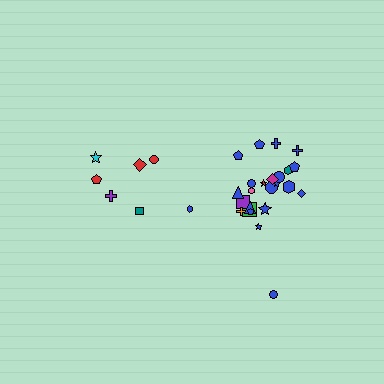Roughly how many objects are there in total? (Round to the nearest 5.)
Roughly 30 objects in total.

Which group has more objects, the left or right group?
The right group.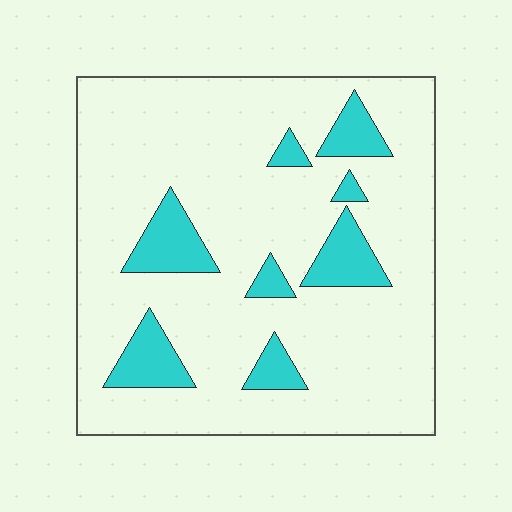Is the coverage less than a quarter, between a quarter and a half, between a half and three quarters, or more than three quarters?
Less than a quarter.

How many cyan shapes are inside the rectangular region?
8.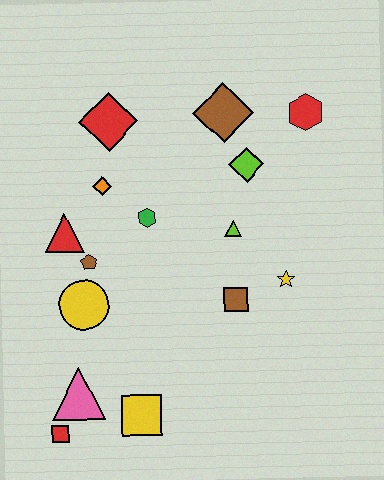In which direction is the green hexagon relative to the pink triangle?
The green hexagon is above the pink triangle.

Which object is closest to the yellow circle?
The brown pentagon is closest to the yellow circle.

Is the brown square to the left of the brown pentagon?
No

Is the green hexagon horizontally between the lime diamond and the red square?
Yes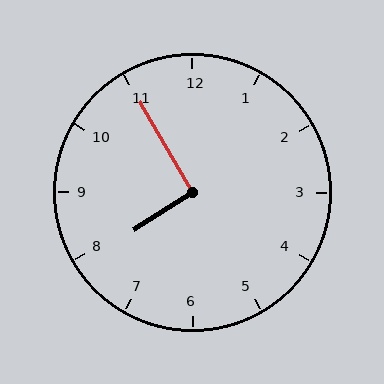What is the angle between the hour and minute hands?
Approximately 92 degrees.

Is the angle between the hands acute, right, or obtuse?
It is right.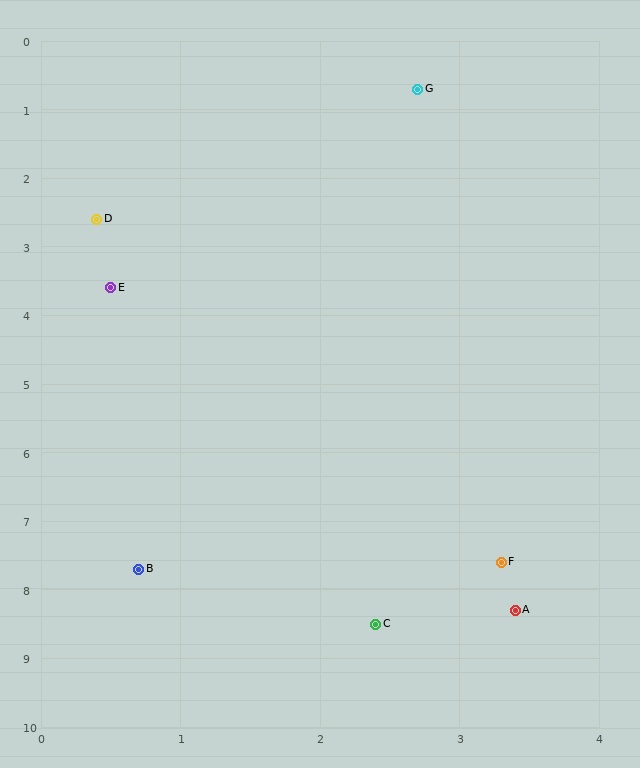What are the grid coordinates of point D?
Point D is at approximately (0.4, 2.6).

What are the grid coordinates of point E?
Point E is at approximately (0.5, 3.6).